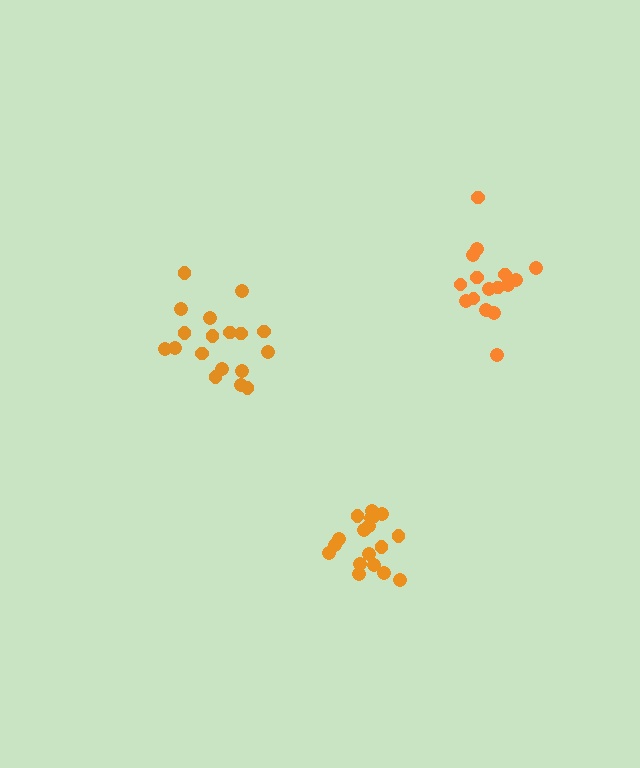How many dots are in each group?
Group 1: 18 dots, Group 2: 16 dots, Group 3: 18 dots (52 total).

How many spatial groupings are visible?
There are 3 spatial groupings.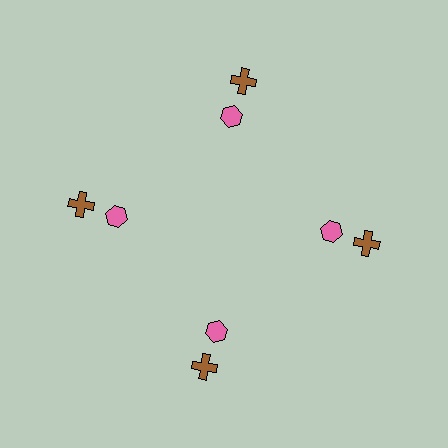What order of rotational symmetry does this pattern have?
This pattern has 4-fold rotational symmetry.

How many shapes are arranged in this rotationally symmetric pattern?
There are 8 shapes, arranged in 4 groups of 2.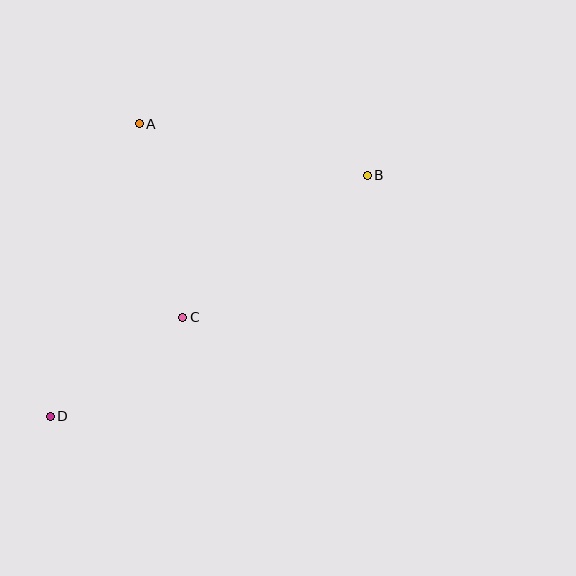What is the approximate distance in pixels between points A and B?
The distance between A and B is approximately 233 pixels.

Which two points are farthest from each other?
Points B and D are farthest from each other.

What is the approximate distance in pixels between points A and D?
The distance between A and D is approximately 306 pixels.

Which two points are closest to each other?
Points C and D are closest to each other.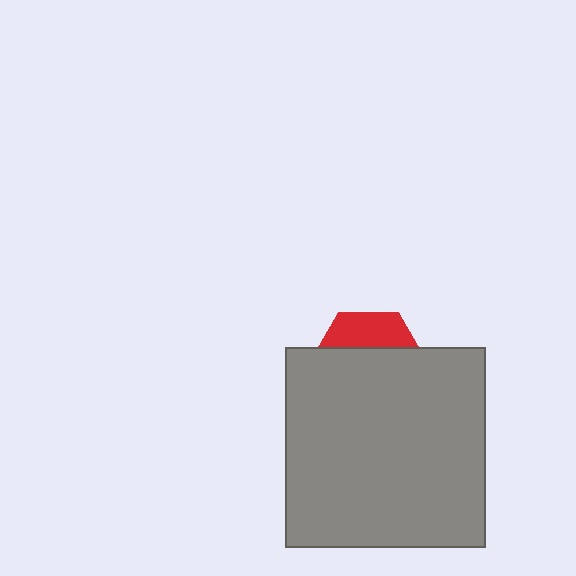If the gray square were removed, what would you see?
You would see the complete red hexagon.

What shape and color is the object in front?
The object in front is a gray square.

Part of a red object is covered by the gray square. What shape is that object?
It is a hexagon.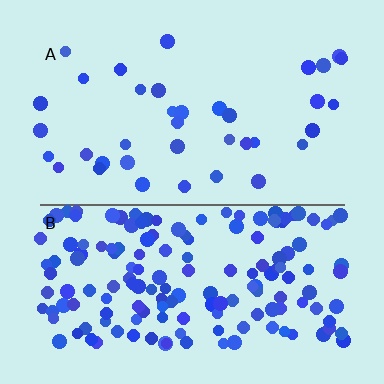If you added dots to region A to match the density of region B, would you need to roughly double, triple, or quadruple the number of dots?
Approximately quadruple.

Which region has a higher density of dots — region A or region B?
B (the bottom).